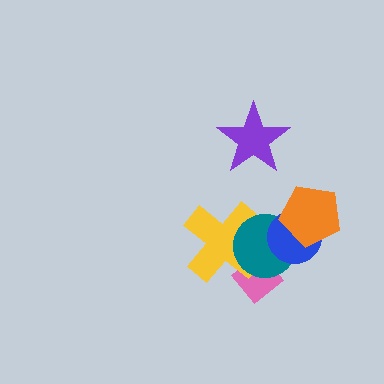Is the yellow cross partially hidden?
Yes, it is partially covered by another shape.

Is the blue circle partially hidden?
Yes, it is partially covered by another shape.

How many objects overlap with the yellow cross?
2 objects overlap with the yellow cross.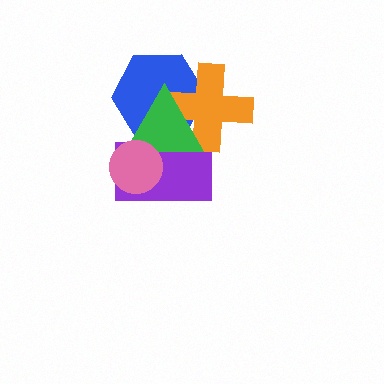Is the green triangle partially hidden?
Yes, it is partially covered by another shape.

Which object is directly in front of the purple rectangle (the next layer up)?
The blue hexagon is directly in front of the purple rectangle.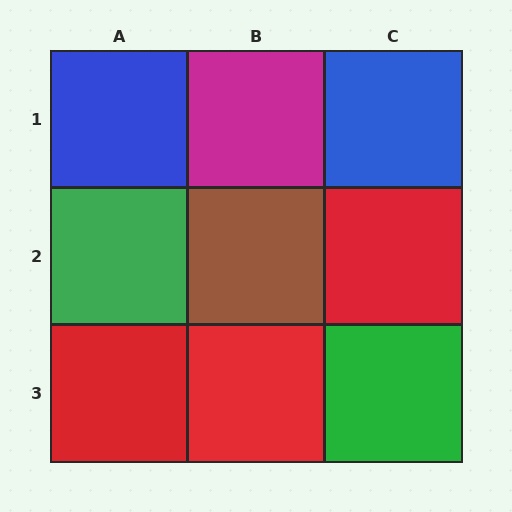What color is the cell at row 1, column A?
Blue.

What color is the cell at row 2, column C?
Red.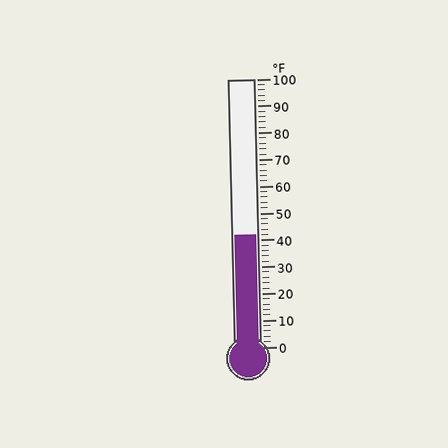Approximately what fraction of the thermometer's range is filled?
The thermometer is filled to approximately 40% of its range.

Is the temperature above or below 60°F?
The temperature is below 60°F.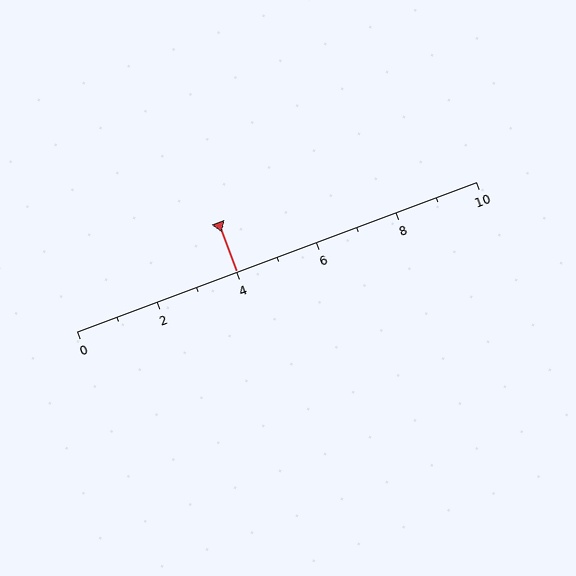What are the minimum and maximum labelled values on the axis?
The axis runs from 0 to 10.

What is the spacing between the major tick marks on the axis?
The major ticks are spaced 2 apart.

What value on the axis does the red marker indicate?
The marker indicates approximately 4.